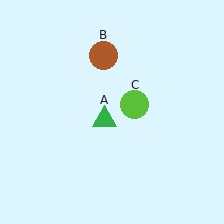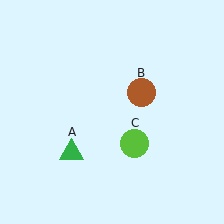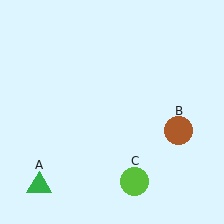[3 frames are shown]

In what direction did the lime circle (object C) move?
The lime circle (object C) moved down.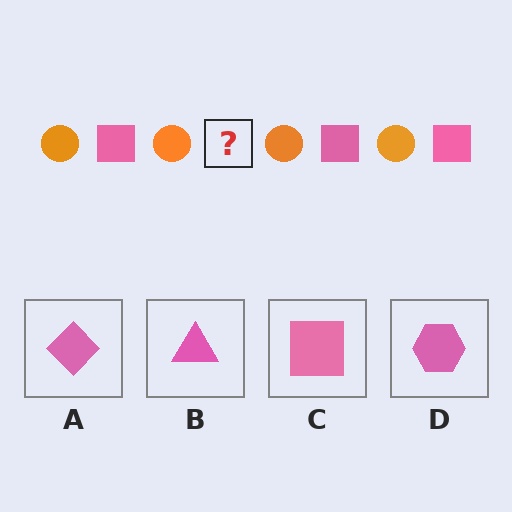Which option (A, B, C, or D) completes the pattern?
C.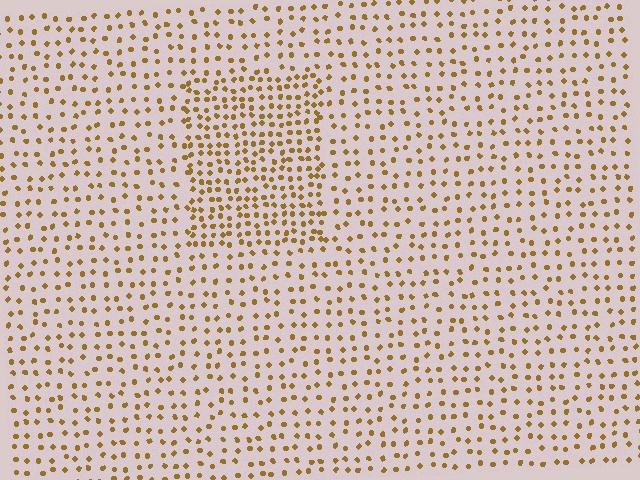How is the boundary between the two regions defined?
The boundary is defined by a change in element density (approximately 1.8x ratio). All elements are the same color, size, and shape.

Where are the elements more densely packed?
The elements are more densely packed inside the rectangle boundary.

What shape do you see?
I see a rectangle.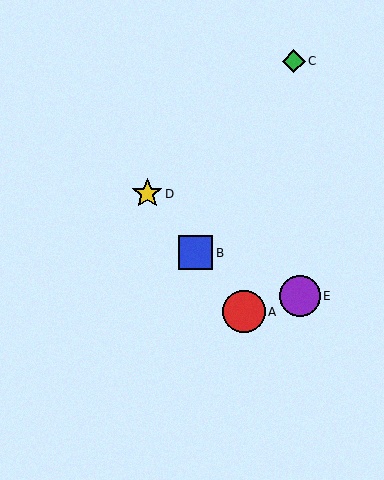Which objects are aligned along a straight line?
Objects A, B, D are aligned along a straight line.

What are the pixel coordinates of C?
Object C is at (294, 61).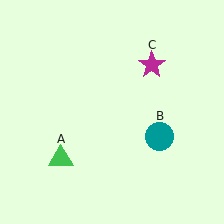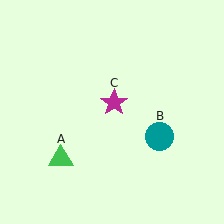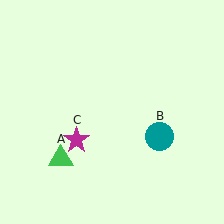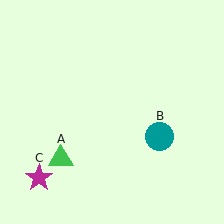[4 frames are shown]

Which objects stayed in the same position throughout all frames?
Green triangle (object A) and teal circle (object B) remained stationary.